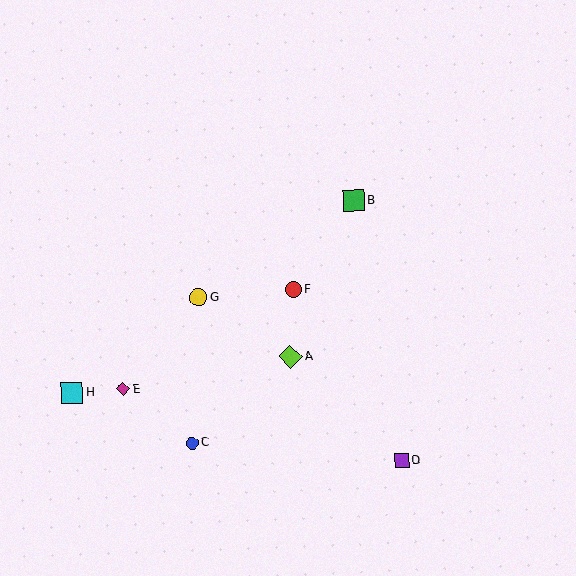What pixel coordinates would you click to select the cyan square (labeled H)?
Click at (72, 393) to select the cyan square H.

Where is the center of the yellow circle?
The center of the yellow circle is at (199, 297).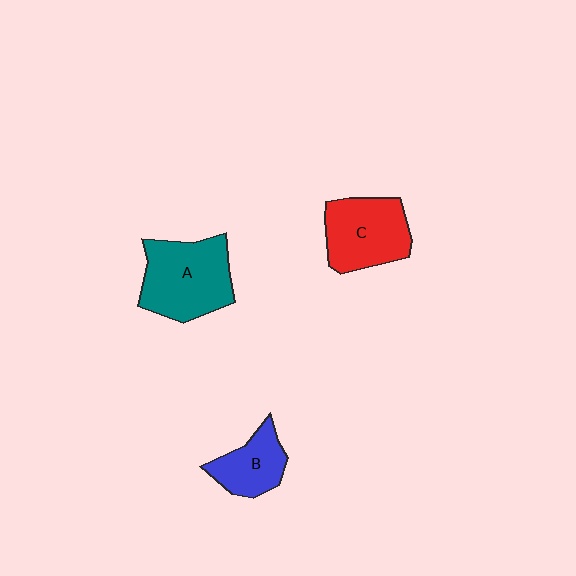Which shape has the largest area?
Shape A (teal).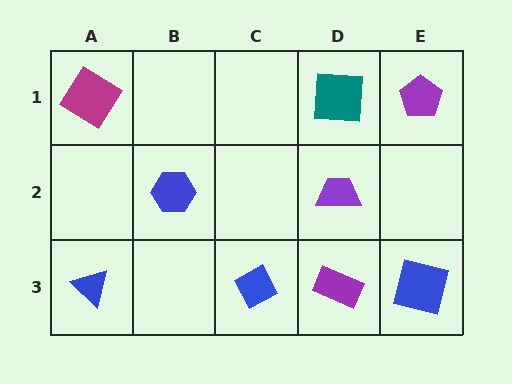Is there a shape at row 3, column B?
No, that cell is empty.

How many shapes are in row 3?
4 shapes.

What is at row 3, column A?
A blue triangle.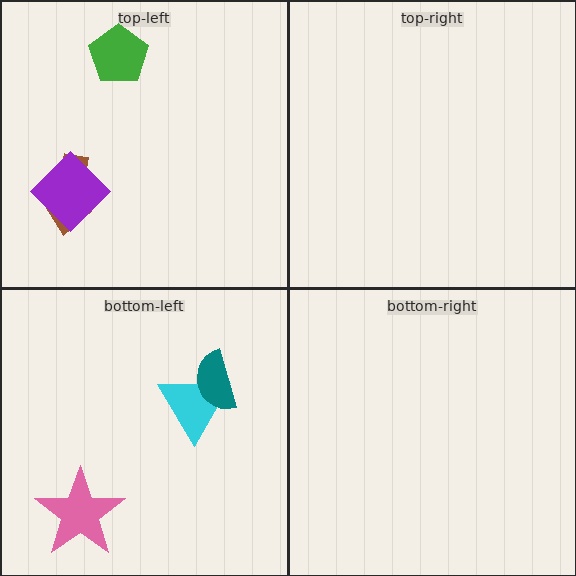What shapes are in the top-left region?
The green pentagon, the brown arrow, the purple diamond.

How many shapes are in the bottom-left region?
3.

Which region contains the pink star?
The bottom-left region.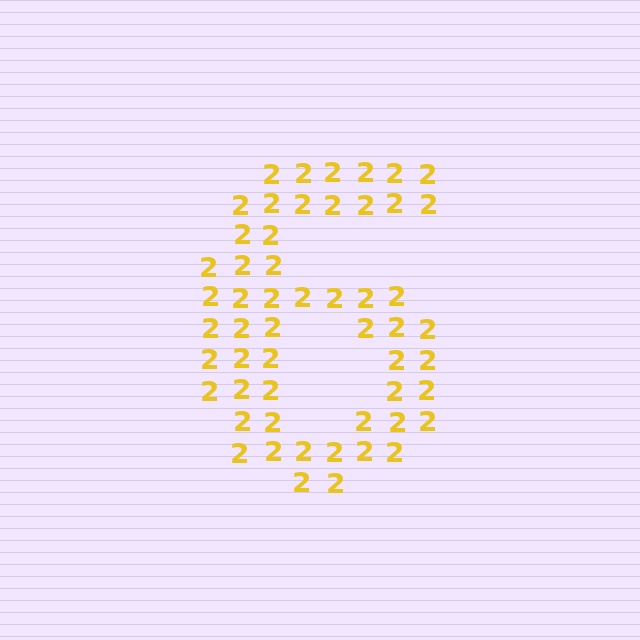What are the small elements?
The small elements are digit 2's.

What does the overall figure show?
The overall figure shows the digit 6.